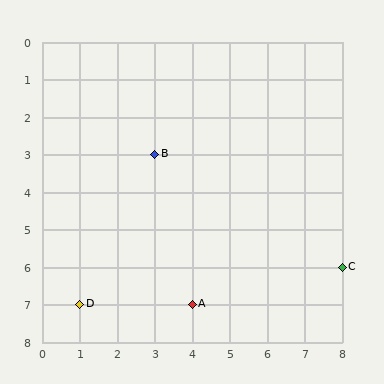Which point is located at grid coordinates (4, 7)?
Point A is at (4, 7).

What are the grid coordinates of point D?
Point D is at grid coordinates (1, 7).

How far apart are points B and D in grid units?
Points B and D are 2 columns and 4 rows apart (about 4.5 grid units diagonally).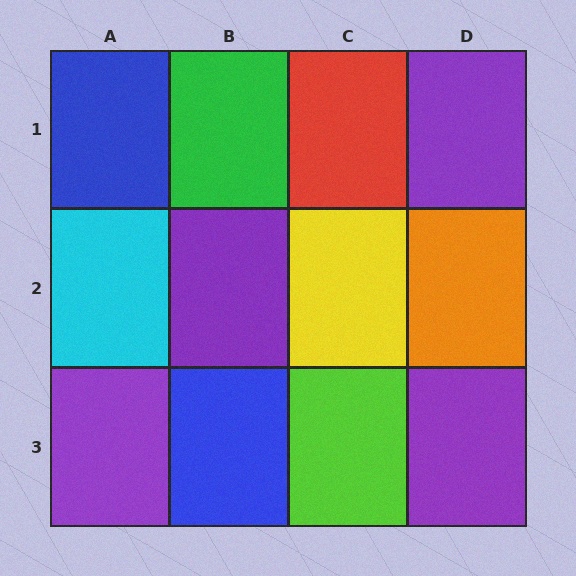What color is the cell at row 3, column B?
Blue.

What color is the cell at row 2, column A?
Cyan.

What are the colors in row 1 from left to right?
Blue, green, red, purple.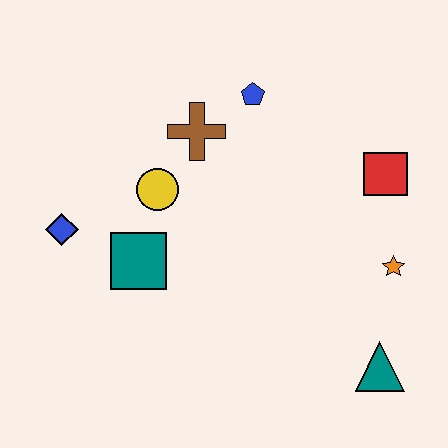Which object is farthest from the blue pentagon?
The teal triangle is farthest from the blue pentagon.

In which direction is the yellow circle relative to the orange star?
The yellow circle is to the left of the orange star.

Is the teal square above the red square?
No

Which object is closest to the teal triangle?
The orange star is closest to the teal triangle.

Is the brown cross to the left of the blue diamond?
No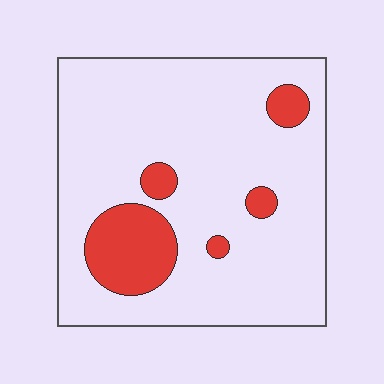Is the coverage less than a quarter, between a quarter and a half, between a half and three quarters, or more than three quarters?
Less than a quarter.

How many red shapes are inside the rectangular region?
5.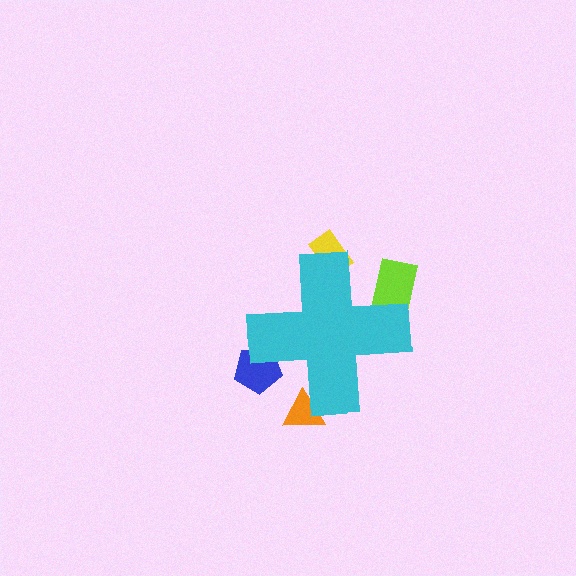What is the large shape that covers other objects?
A cyan cross.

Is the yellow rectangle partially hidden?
Yes, the yellow rectangle is partially hidden behind the cyan cross.